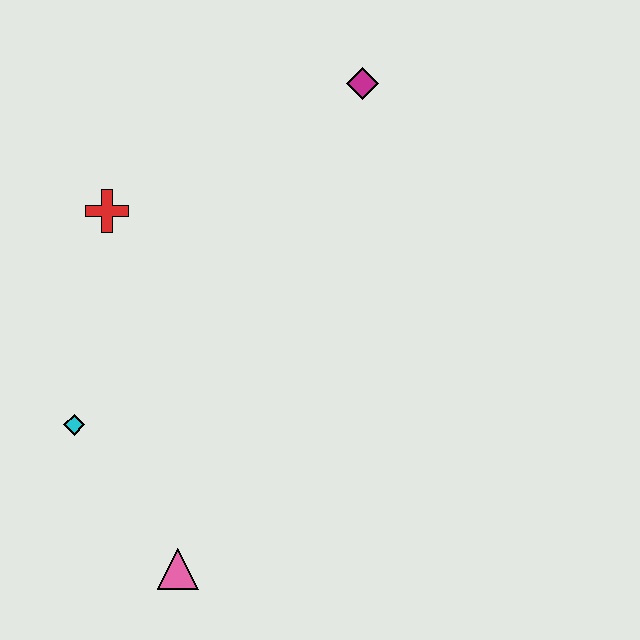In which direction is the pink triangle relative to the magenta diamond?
The pink triangle is below the magenta diamond.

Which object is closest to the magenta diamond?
The red cross is closest to the magenta diamond.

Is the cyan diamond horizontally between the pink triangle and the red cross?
No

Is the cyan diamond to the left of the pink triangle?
Yes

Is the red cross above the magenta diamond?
No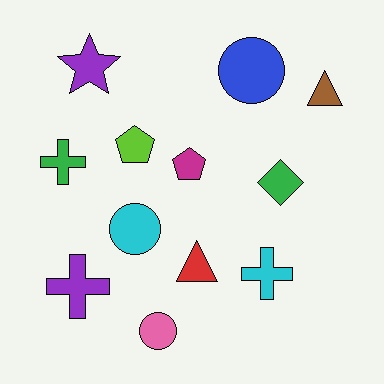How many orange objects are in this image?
There are no orange objects.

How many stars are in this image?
There is 1 star.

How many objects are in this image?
There are 12 objects.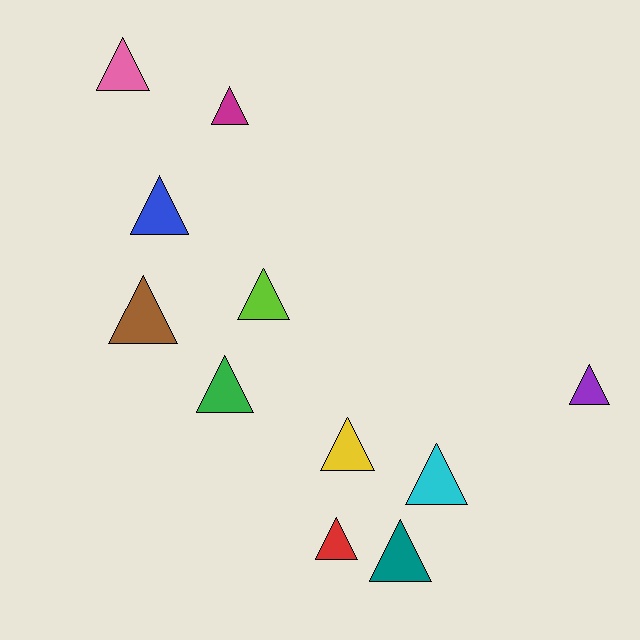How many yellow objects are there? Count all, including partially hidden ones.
There is 1 yellow object.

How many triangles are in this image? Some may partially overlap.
There are 11 triangles.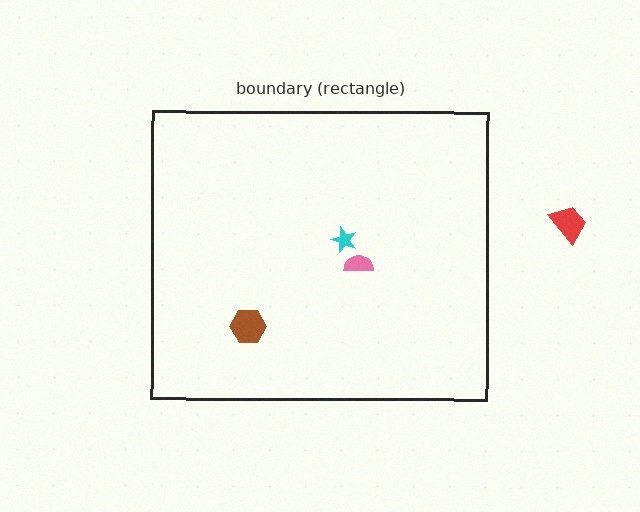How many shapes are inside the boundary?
3 inside, 1 outside.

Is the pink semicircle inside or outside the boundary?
Inside.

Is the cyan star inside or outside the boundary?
Inside.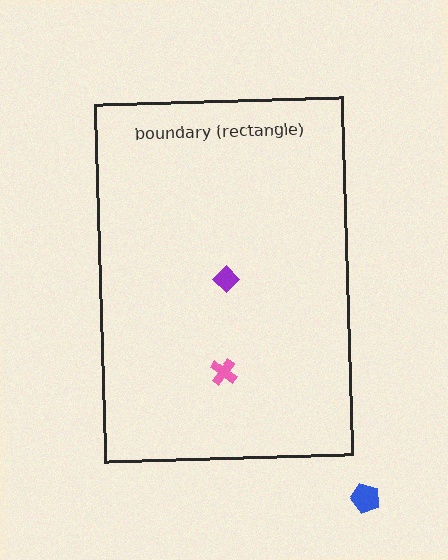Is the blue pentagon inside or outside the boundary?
Outside.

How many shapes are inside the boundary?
2 inside, 1 outside.